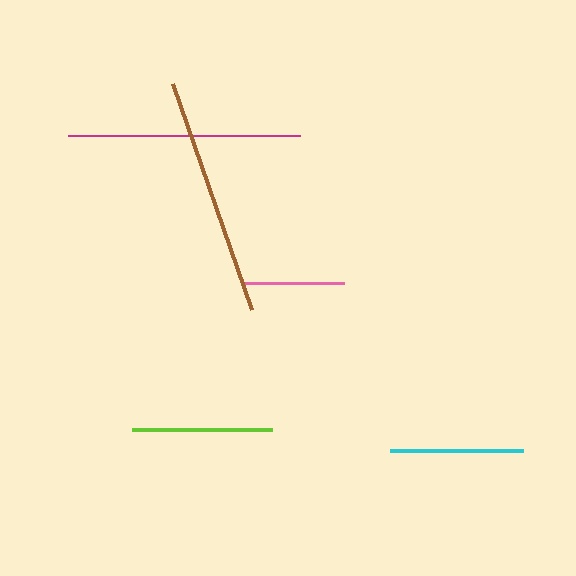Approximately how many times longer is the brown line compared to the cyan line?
The brown line is approximately 1.8 times the length of the cyan line.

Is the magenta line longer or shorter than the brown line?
The brown line is longer than the magenta line.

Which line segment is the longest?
The brown line is the longest at approximately 239 pixels.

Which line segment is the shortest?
The pink line is the shortest at approximately 100 pixels.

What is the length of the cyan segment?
The cyan segment is approximately 133 pixels long.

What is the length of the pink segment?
The pink segment is approximately 100 pixels long.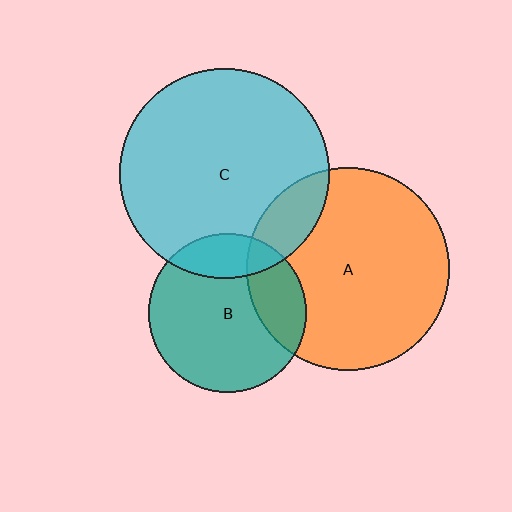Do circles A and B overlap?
Yes.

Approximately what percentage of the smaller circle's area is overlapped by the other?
Approximately 25%.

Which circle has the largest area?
Circle C (cyan).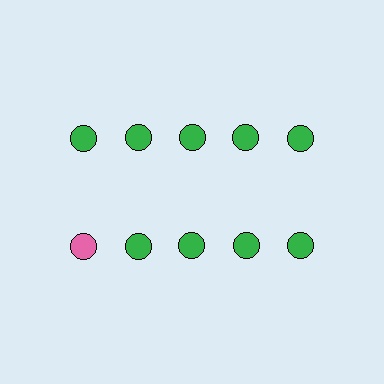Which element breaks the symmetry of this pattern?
The pink circle in the second row, leftmost column breaks the symmetry. All other shapes are green circles.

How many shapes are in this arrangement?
There are 10 shapes arranged in a grid pattern.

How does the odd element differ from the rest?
It has a different color: pink instead of green.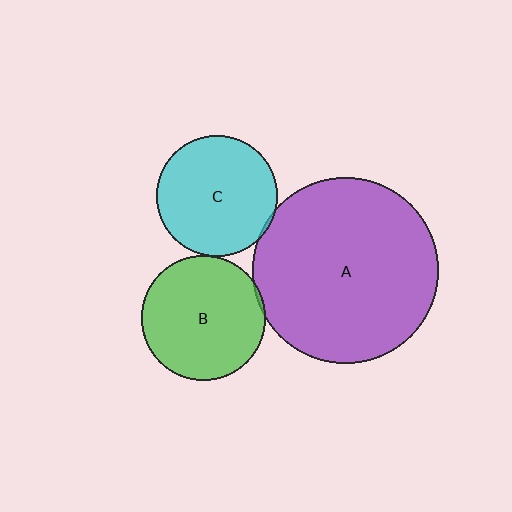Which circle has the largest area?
Circle A (purple).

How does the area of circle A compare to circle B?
Approximately 2.2 times.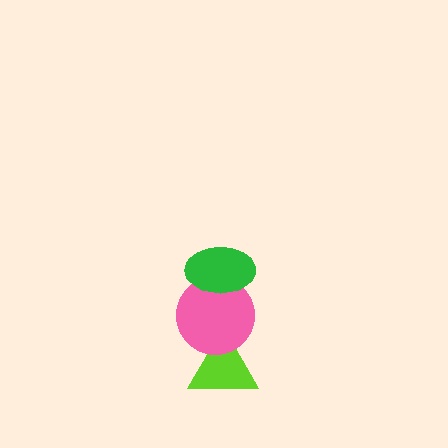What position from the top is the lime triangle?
The lime triangle is 3rd from the top.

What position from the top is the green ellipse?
The green ellipse is 1st from the top.